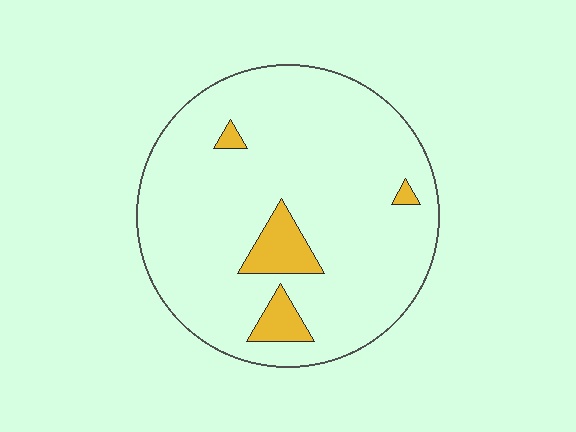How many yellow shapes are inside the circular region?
4.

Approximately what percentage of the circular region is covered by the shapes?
Approximately 10%.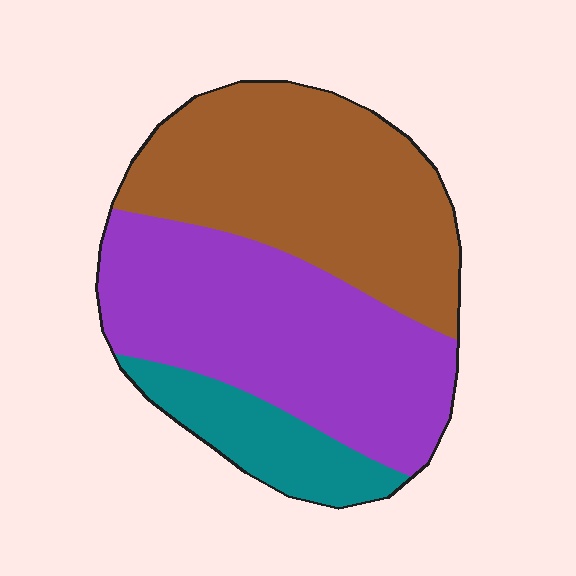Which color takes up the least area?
Teal, at roughly 15%.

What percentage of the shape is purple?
Purple covers roughly 45% of the shape.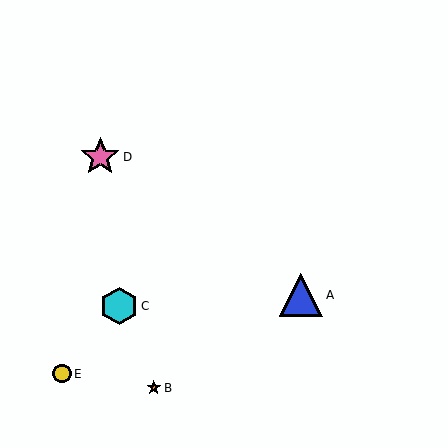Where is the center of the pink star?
The center of the pink star is at (100, 157).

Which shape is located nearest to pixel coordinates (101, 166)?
The pink star (labeled D) at (100, 157) is nearest to that location.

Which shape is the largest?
The blue triangle (labeled A) is the largest.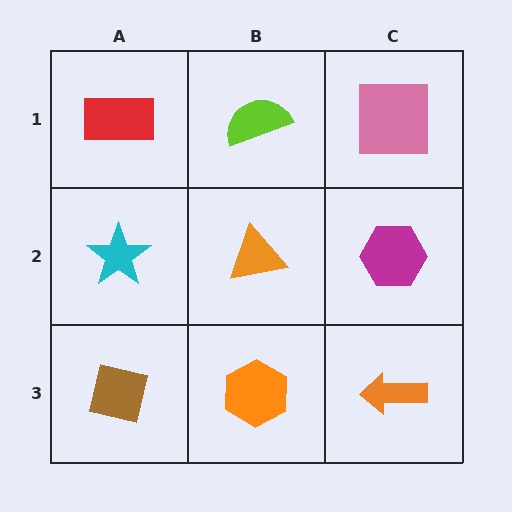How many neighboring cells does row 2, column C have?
3.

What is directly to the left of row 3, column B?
A brown square.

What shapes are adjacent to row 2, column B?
A lime semicircle (row 1, column B), an orange hexagon (row 3, column B), a cyan star (row 2, column A), a magenta hexagon (row 2, column C).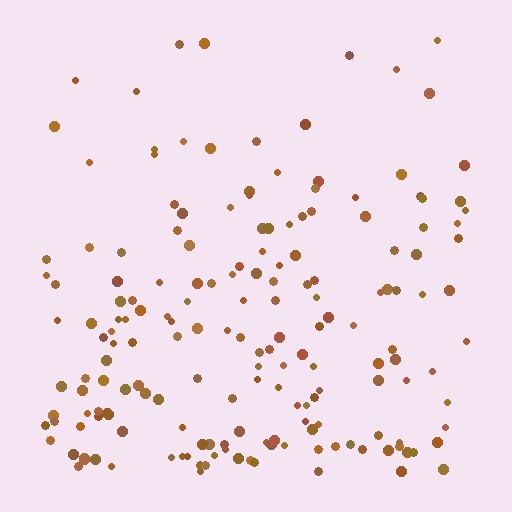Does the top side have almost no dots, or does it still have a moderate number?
Still a moderate number, just noticeably fewer than the bottom.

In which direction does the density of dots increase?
From top to bottom, with the bottom side densest.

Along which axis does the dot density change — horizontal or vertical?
Vertical.